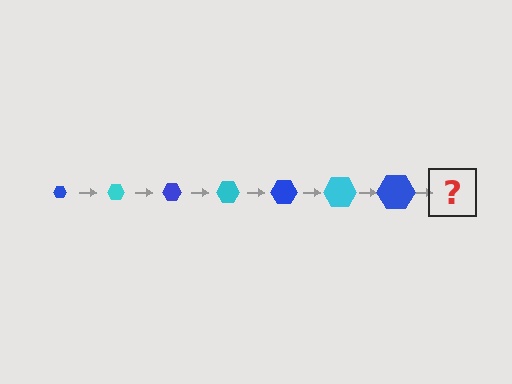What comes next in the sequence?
The next element should be a cyan hexagon, larger than the previous one.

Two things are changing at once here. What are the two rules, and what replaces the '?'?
The two rules are that the hexagon grows larger each step and the color cycles through blue and cyan. The '?' should be a cyan hexagon, larger than the previous one.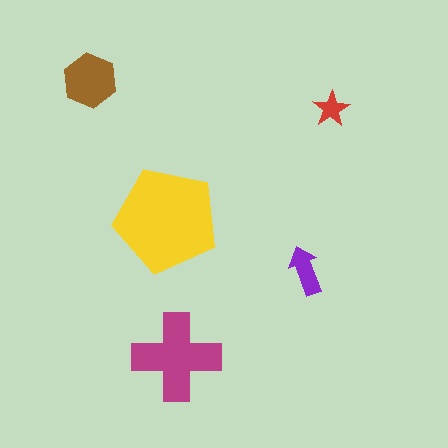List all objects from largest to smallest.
The yellow pentagon, the magenta cross, the brown hexagon, the purple arrow, the red star.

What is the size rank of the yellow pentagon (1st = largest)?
1st.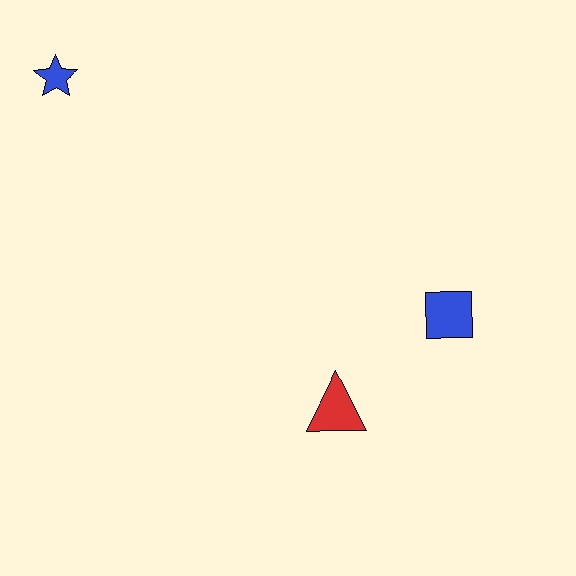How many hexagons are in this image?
There are no hexagons.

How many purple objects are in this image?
There are no purple objects.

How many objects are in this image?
There are 3 objects.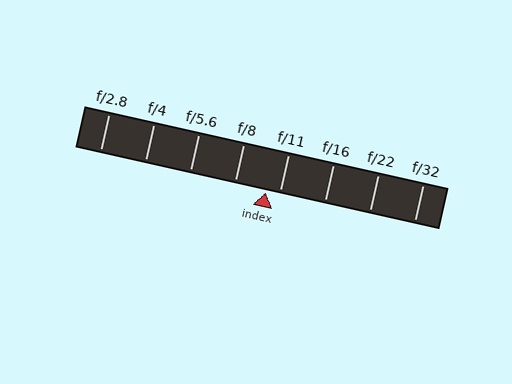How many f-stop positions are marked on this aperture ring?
There are 8 f-stop positions marked.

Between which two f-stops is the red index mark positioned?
The index mark is between f/8 and f/11.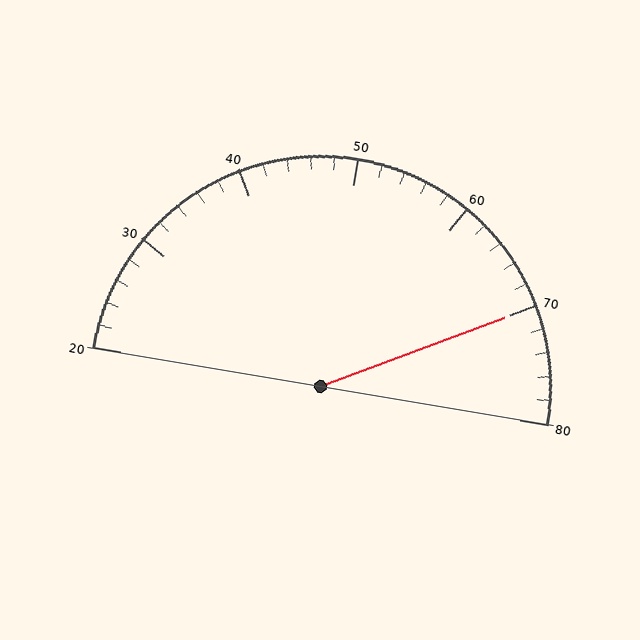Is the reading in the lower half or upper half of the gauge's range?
The reading is in the upper half of the range (20 to 80).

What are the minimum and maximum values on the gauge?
The gauge ranges from 20 to 80.